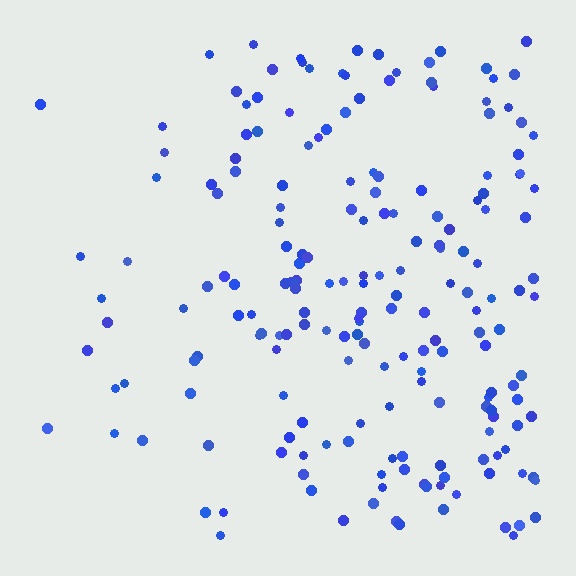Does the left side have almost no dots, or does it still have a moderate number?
Still a moderate number, just noticeably fewer than the right.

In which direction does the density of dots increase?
From left to right, with the right side densest.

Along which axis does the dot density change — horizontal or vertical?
Horizontal.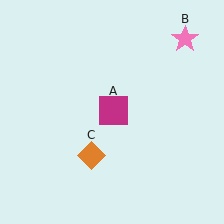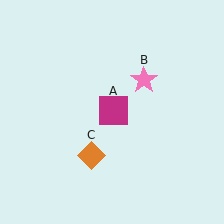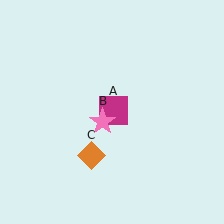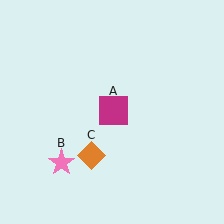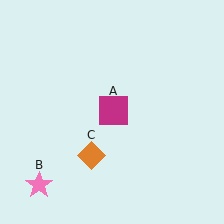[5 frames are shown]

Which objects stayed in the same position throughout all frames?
Magenta square (object A) and orange diamond (object C) remained stationary.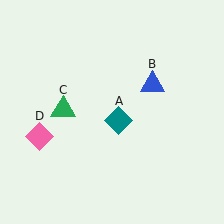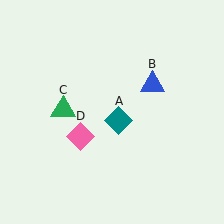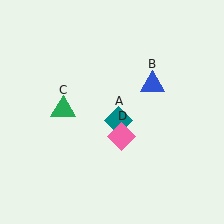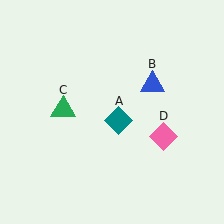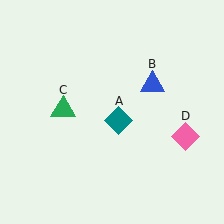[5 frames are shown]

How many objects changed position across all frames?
1 object changed position: pink diamond (object D).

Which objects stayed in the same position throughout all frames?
Teal diamond (object A) and blue triangle (object B) and green triangle (object C) remained stationary.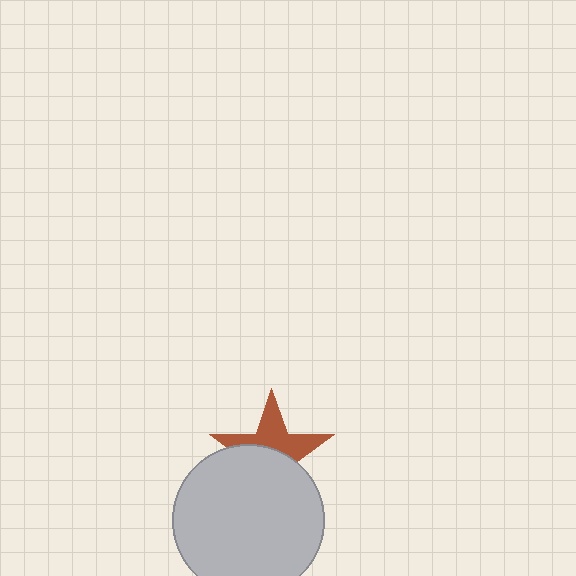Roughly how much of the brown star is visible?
About half of it is visible (roughly 47%).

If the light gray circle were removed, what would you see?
You would see the complete brown star.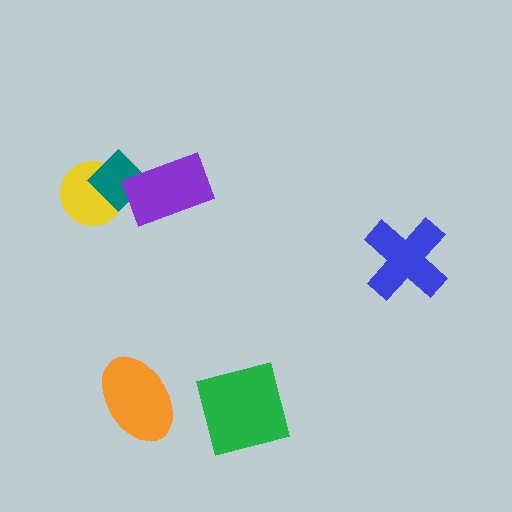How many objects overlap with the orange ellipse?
0 objects overlap with the orange ellipse.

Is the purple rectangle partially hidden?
No, no other shape covers it.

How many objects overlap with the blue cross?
0 objects overlap with the blue cross.